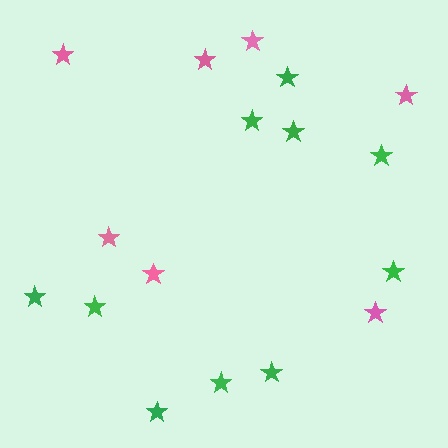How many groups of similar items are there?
There are 2 groups: one group of pink stars (7) and one group of green stars (10).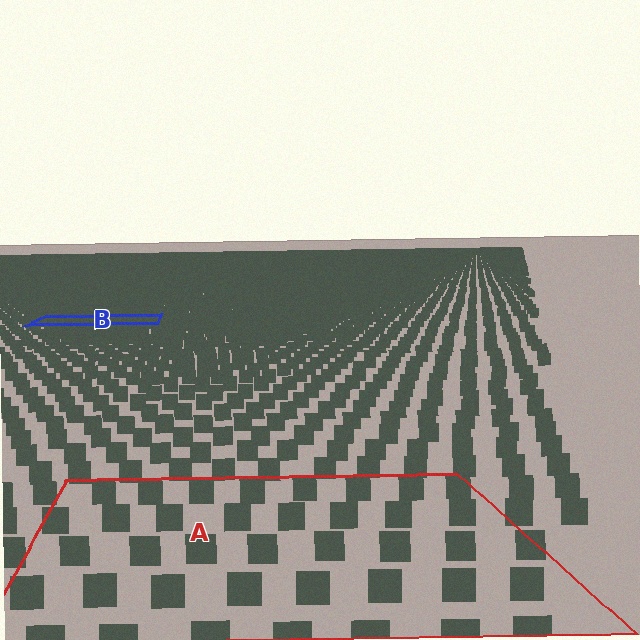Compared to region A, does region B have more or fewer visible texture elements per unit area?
Region B has more texture elements per unit area — they are packed more densely because it is farther away.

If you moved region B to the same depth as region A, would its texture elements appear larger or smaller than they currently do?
They would appear larger. At a closer depth, the same texture elements are projected at a bigger on-screen size.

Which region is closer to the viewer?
Region A is closer. The texture elements there are larger and more spread out.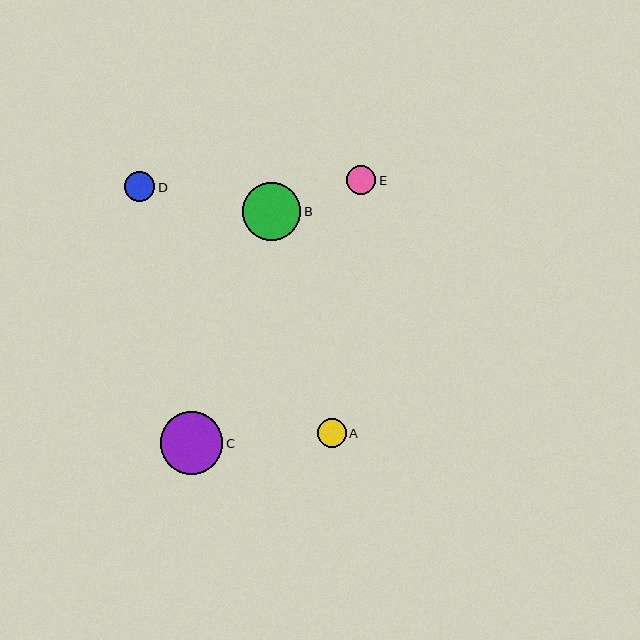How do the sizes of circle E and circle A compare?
Circle E and circle A are approximately the same size.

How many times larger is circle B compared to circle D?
Circle B is approximately 1.9 times the size of circle D.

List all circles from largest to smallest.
From largest to smallest: C, B, D, E, A.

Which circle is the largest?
Circle C is the largest with a size of approximately 63 pixels.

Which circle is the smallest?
Circle A is the smallest with a size of approximately 29 pixels.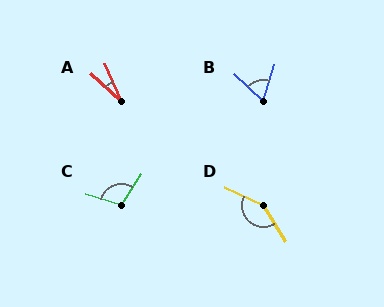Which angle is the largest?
D, at approximately 147 degrees.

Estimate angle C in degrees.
Approximately 107 degrees.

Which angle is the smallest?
A, at approximately 24 degrees.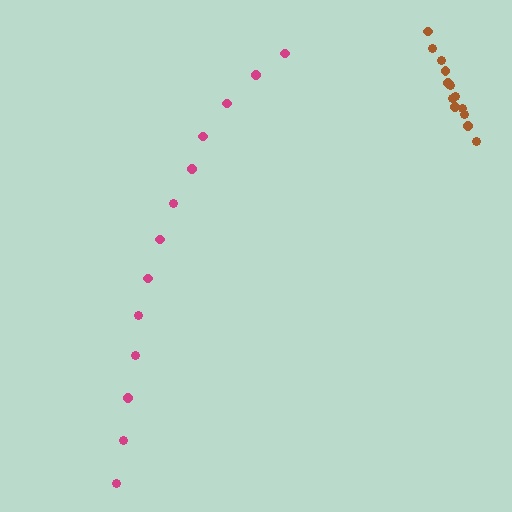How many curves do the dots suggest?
There are 2 distinct paths.